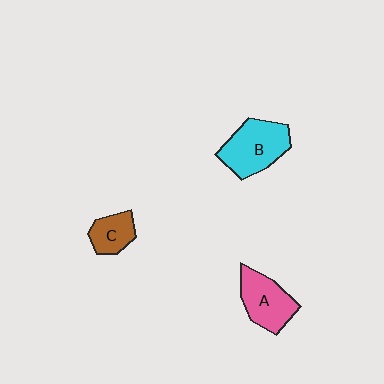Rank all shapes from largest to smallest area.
From largest to smallest: B (cyan), A (pink), C (brown).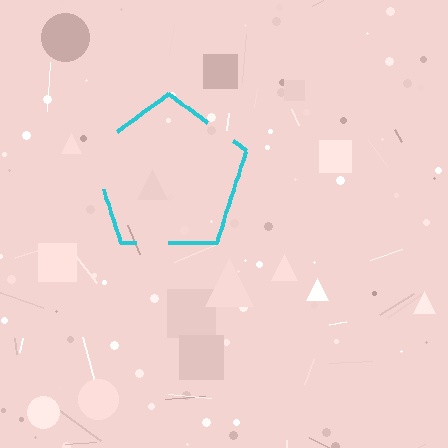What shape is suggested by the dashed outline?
The dashed outline suggests a pentagon.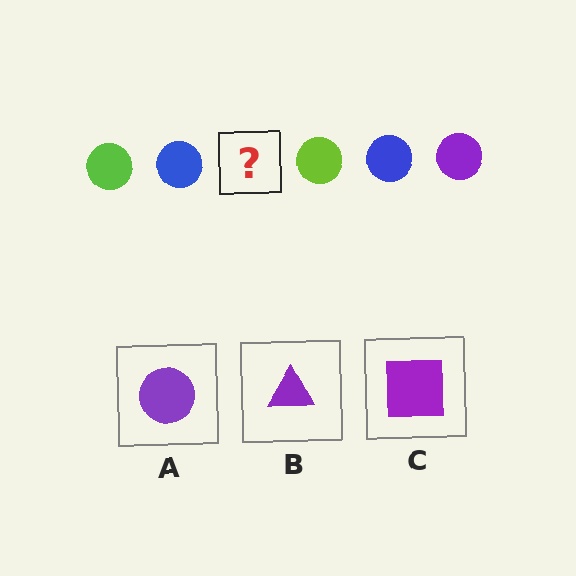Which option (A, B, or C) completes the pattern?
A.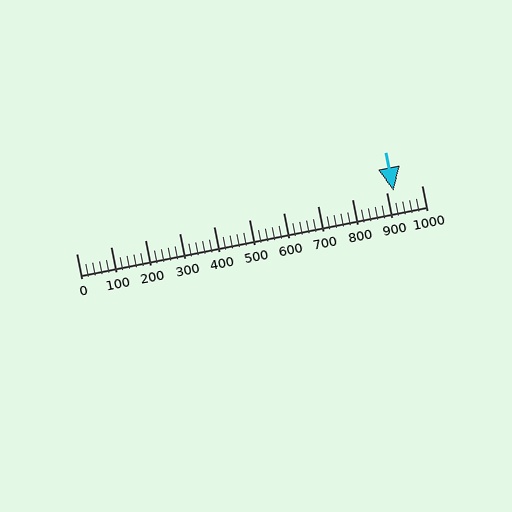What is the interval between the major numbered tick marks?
The major tick marks are spaced 100 units apart.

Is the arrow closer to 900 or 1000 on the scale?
The arrow is closer to 900.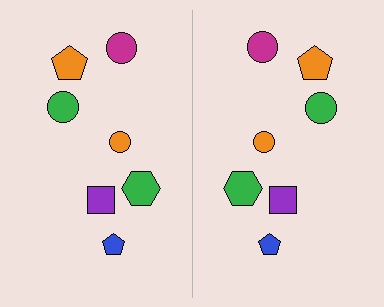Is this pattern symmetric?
Yes, this pattern has bilateral (reflection) symmetry.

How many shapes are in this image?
There are 14 shapes in this image.